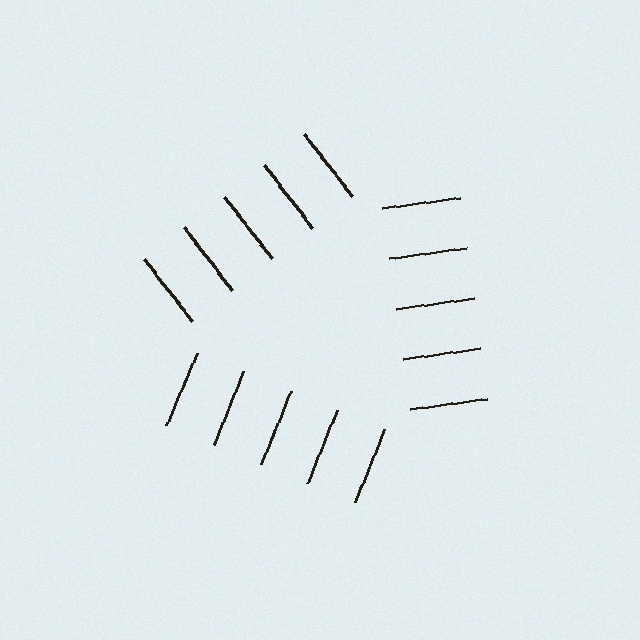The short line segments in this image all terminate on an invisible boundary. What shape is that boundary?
An illusory triangle — the line segments terminate on its edges but no continuous stroke is drawn.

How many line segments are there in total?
15 — 5 along each of the 3 edges.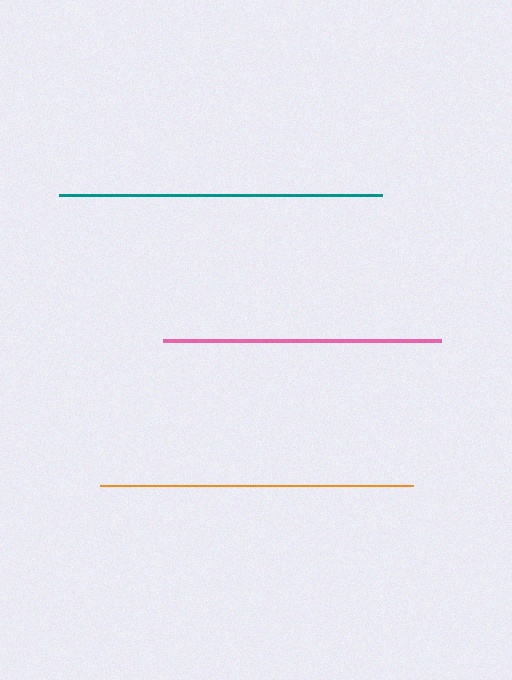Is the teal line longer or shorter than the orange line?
The teal line is longer than the orange line.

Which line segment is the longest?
The teal line is the longest at approximately 324 pixels.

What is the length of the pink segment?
The pink segment is approximately 277 pixels long.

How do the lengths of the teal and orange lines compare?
The teal and orange lines are approximately the same length.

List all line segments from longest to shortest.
From longest to shortest: teal, orange, pink.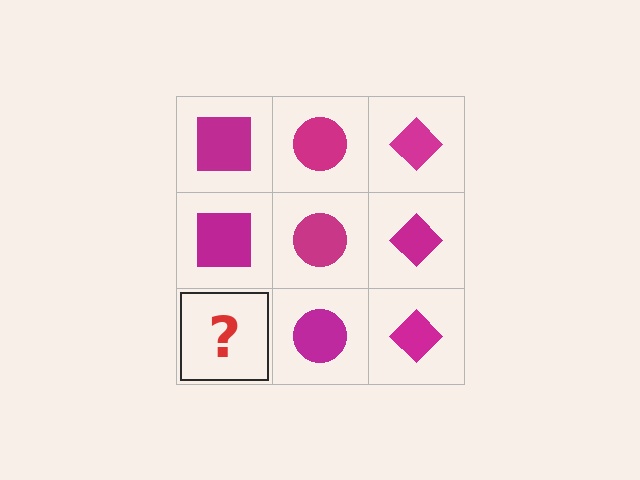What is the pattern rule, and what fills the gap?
The rule is that each column has a consistent shape. The gap should be filled with a magenta square.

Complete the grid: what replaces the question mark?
The question mark should be replaced with a magenta square.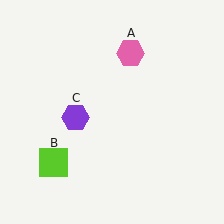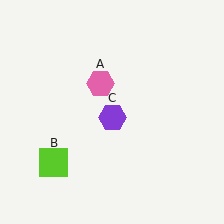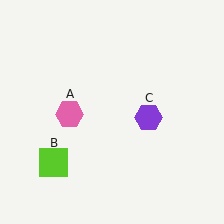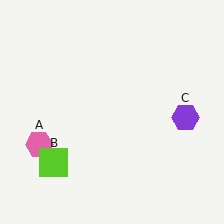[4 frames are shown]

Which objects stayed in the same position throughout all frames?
Lime square (object B) remained stationary.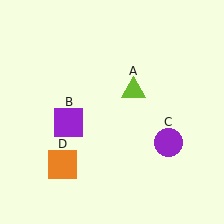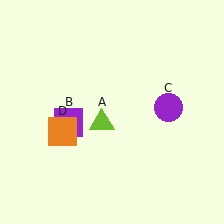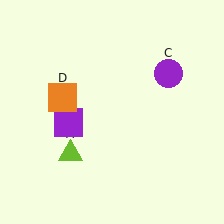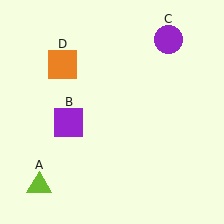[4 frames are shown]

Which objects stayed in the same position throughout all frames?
Purple square (object B) remained stationary.